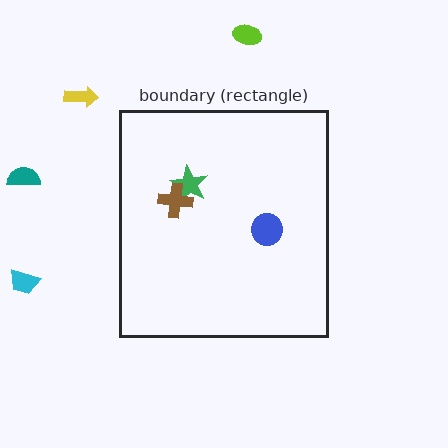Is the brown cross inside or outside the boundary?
Inside.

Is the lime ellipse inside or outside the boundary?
Outside.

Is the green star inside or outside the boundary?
Inside.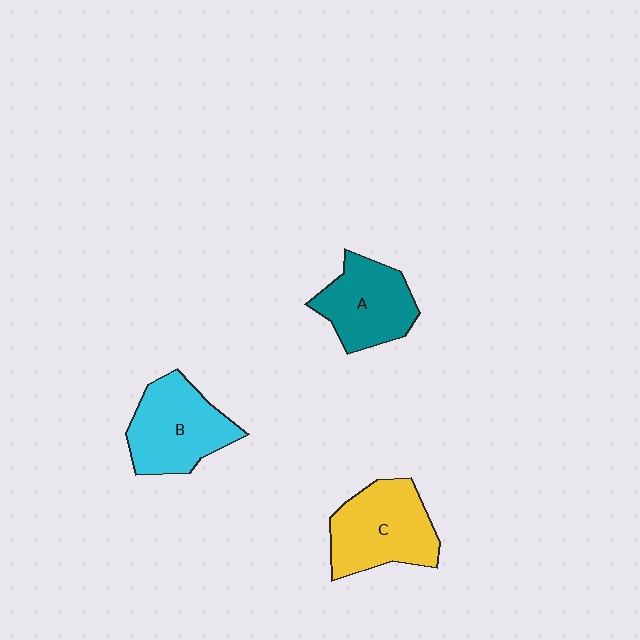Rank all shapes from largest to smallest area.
From largest to smallest: C (yellow), B (cyan), A (teal).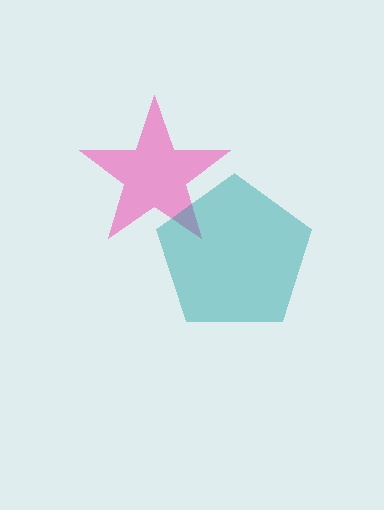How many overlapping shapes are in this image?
There are 2 overlapping shapes in the image.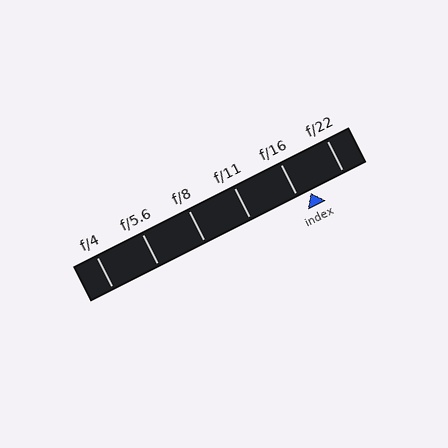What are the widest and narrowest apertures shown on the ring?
The widest aperture shown is f/4 and the narrowest is f/22.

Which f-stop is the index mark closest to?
The index mark is closest to f/16.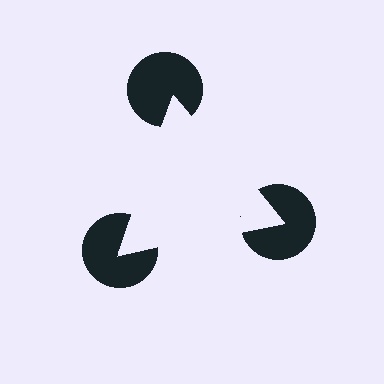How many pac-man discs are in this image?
There are 3 — one at each vertex of the illusory triangle.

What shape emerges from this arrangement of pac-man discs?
An illusory triangle — its edges are inferred from the aligned wedge cuts in the pac-man discs, not physically drawn.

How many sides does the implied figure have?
3 sides.